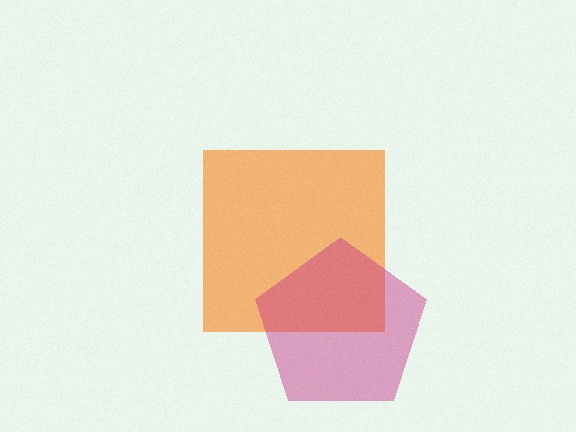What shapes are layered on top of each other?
The layered shapes are: an orange square, a magenta pentagon.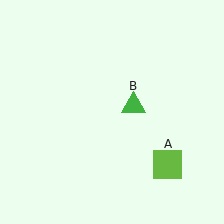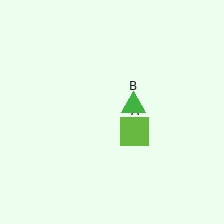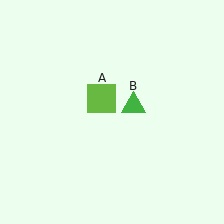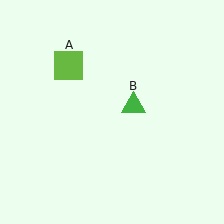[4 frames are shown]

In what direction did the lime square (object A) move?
The lime square (object A) moved up and to the left.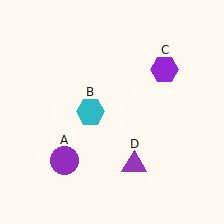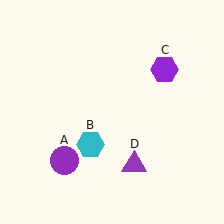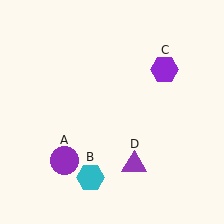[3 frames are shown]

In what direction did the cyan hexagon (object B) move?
The cyan hexagon (object B) moved down.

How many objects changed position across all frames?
1 object changed position: cyan hexagon (object B).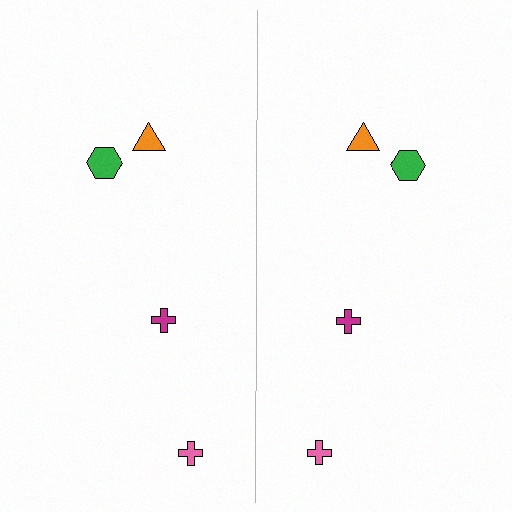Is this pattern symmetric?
Yes, this pattern has bilateral (reflection) symmetry.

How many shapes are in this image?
There are 8 shapes in this image.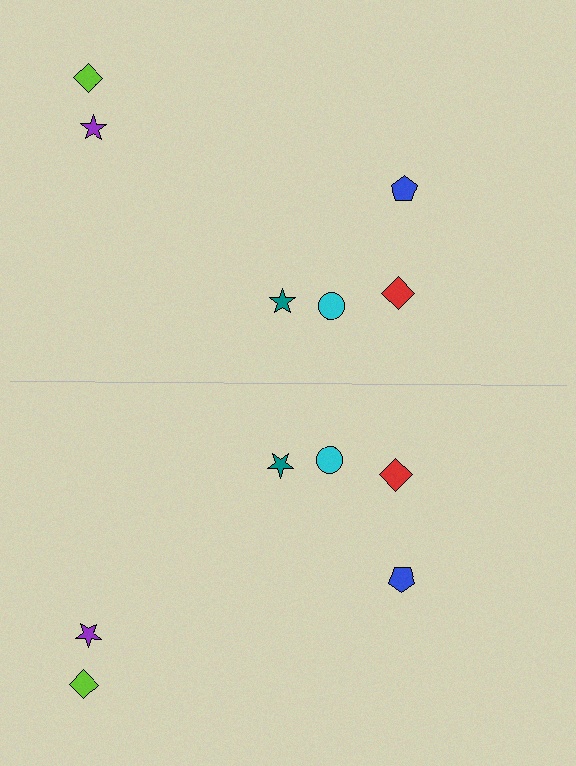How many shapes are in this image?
There are 12 shapes in this image.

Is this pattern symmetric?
Yes, this pattern has bilateral (reflection) symmetry.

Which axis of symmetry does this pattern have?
The pattern has a horizontal axis of symmetry running through the center of the image.